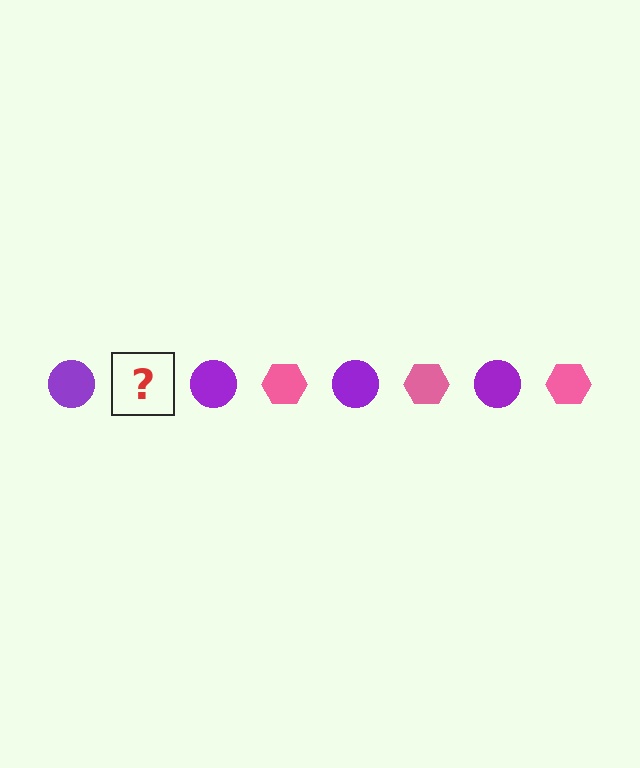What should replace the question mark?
The question mark should be replaced with a pink hexagon.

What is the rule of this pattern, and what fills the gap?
The rule is that the pattern alternates between purple circle and pink hexagon. The gap should be filled with a pink hexagon.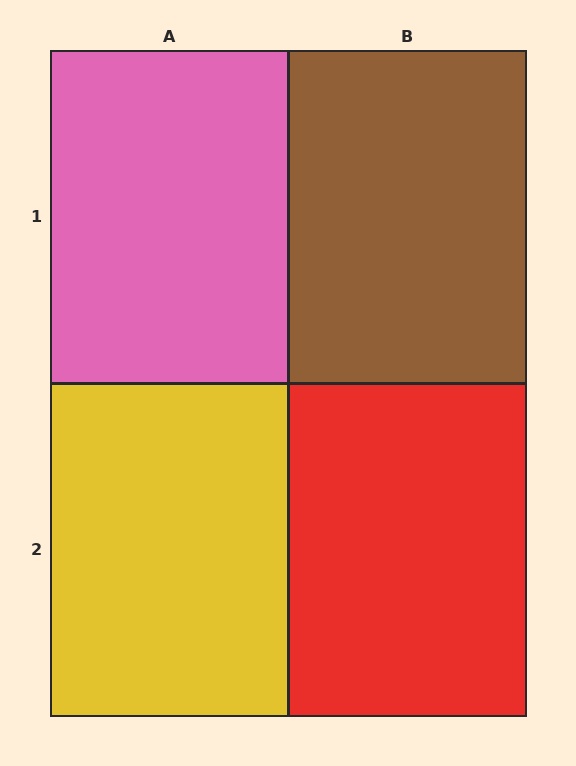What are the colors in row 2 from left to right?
Yellow, red.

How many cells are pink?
1 cell is pink.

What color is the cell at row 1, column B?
Brown.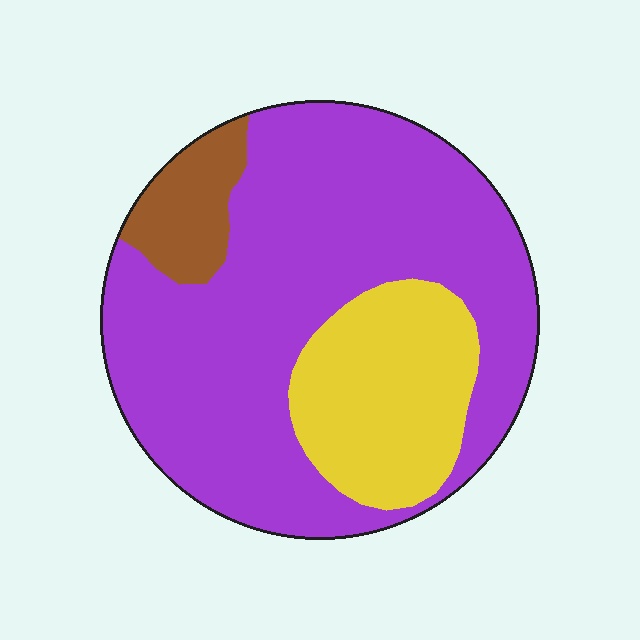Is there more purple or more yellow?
Purple.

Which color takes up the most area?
Purple, at roughly 70%.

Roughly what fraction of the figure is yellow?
Yellow takes up about one fifth (1/5) of the figure.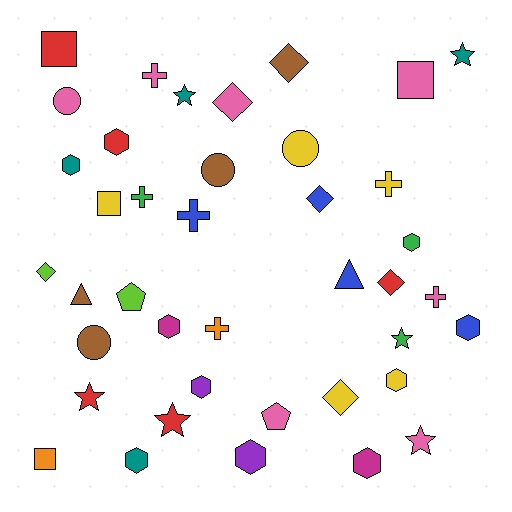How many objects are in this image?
There are 40 objects.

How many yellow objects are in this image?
There are 5 yellow objects.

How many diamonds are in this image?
There are 6 diamonds.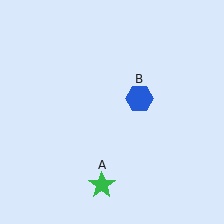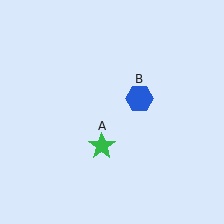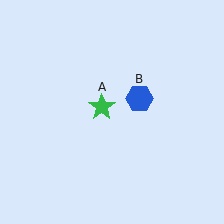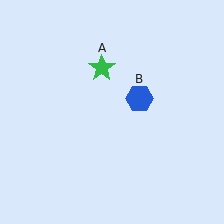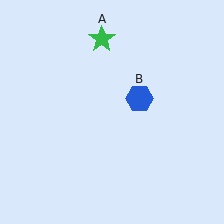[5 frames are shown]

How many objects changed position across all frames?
1 object changed position: green star (object A).